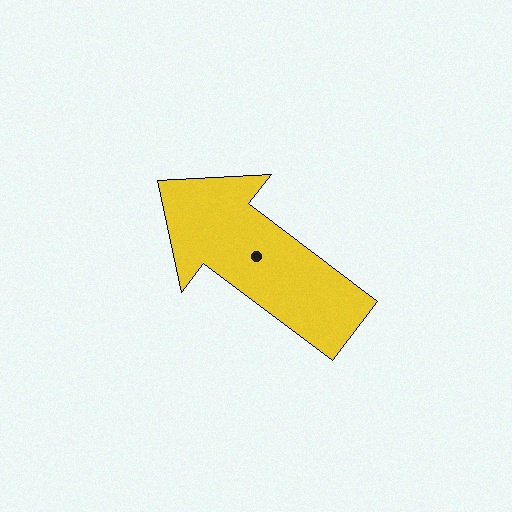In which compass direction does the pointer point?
Northwest.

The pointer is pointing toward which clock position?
Roughly 10 o'clock.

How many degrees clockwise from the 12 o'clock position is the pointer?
Approximately 307 degrees.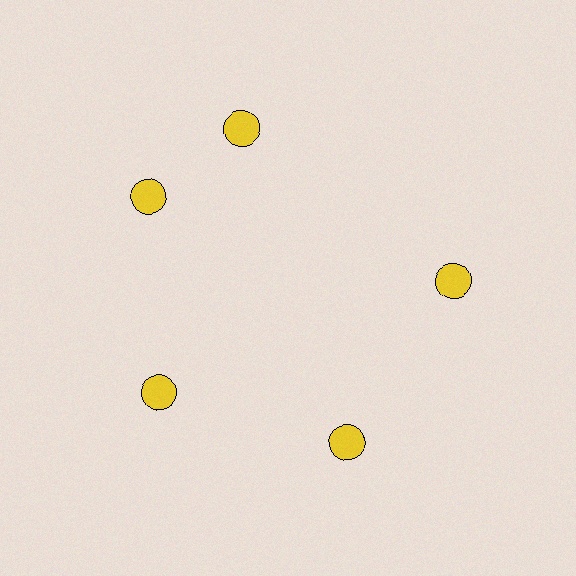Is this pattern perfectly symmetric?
No. The 5 yellow circles are arranged in a ring, but one element near the 1 o'clock position is rotated out of alignment along the ring, breaking the 5-fold rotational symmetry.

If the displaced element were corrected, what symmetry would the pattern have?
It would have 5-fold rotational symmetry — the pattern would map onto itself every 72 degrees.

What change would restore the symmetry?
The symmetry would be restored by rotating it back into even spacing with its neighbors so that all 5 circles sit at equal angles and equal distance from the center.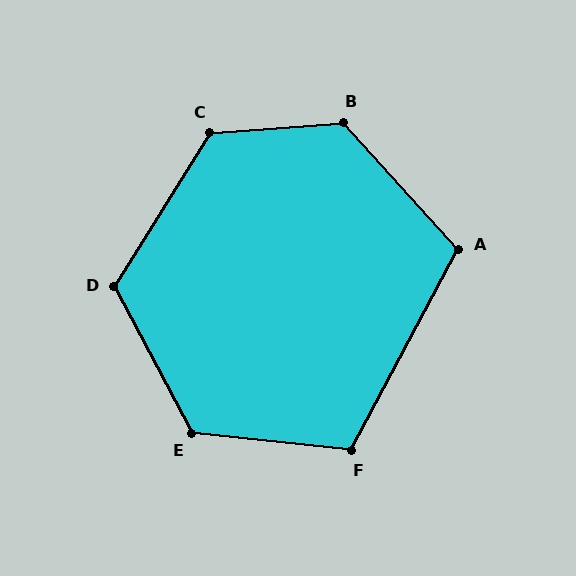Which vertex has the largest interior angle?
B, at approximately 128 degrees.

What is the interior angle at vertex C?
Approximately 126 degrees (obtuse).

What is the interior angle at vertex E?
Approximately 124 degrees (obtuse).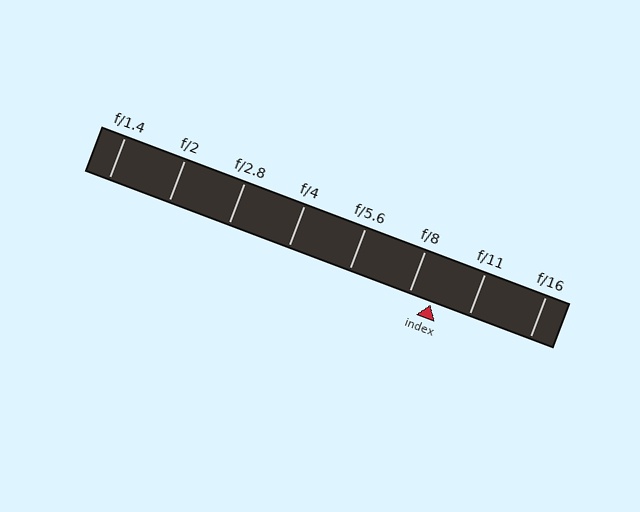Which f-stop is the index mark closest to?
The index mark is closest to f/8.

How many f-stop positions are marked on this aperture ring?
There are 8 f-stop positions marked.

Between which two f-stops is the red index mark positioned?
The index mark is between f/8 and f/11.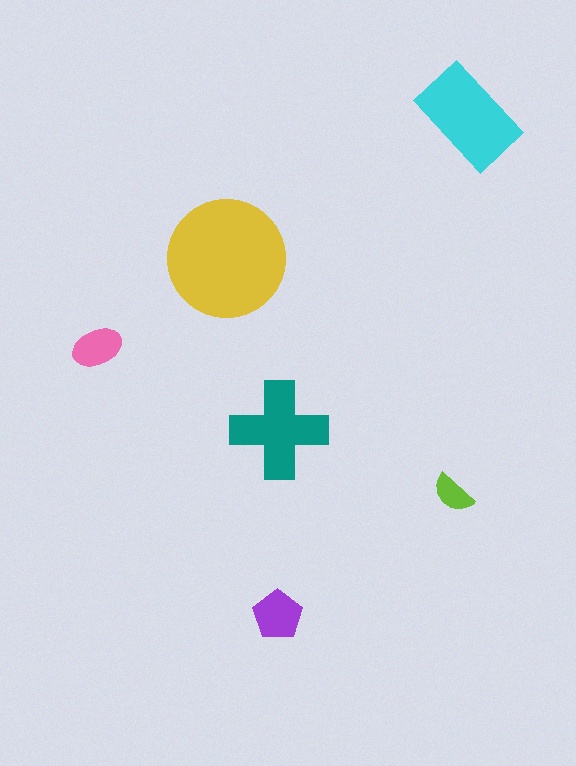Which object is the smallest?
The lime semicircle.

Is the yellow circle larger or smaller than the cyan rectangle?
Larger.